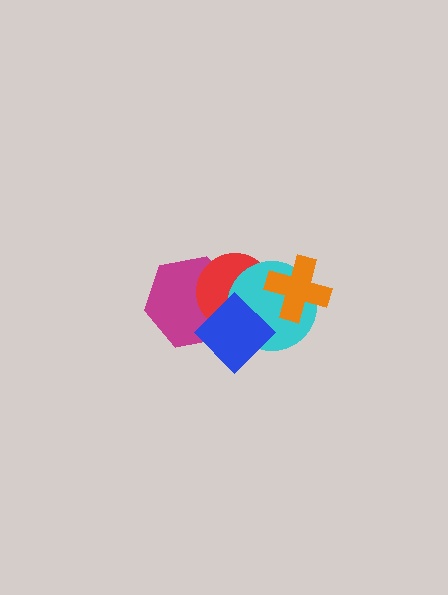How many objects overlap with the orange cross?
2 objects overlap with the orange cross.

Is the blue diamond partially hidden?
No, no other shape covers it.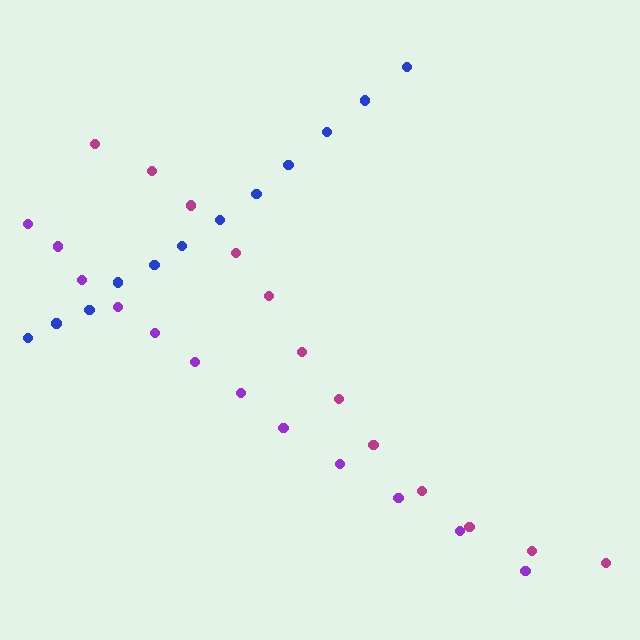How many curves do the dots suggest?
There are 3 distinct paths.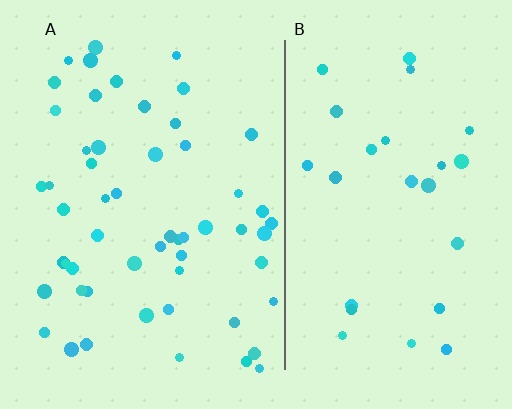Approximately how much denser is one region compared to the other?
Approximately 2.1× — region A over region B.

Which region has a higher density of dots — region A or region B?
A (the left).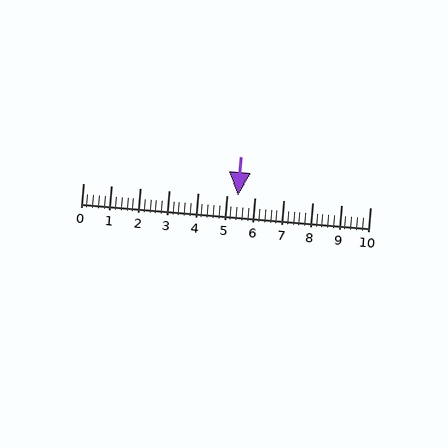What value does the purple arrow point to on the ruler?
The purple arrow points to approximately 5.4.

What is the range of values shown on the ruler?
The ruler shows values from 0 to 10.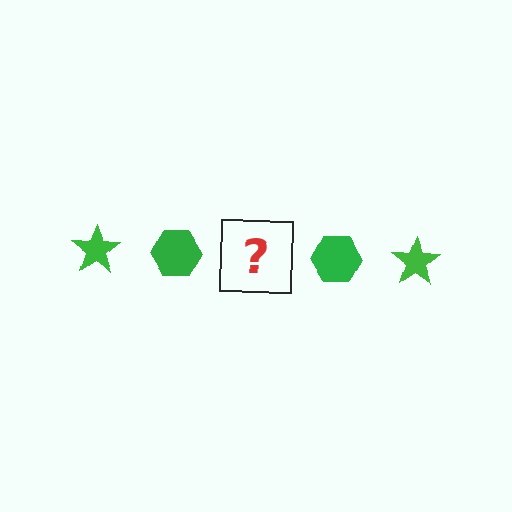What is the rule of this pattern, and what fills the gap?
The rule is that the pattern cycles through star, hexagon shapes in green. The gap should be filled with a green star.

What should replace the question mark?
The question mark should be replaced with a green star.